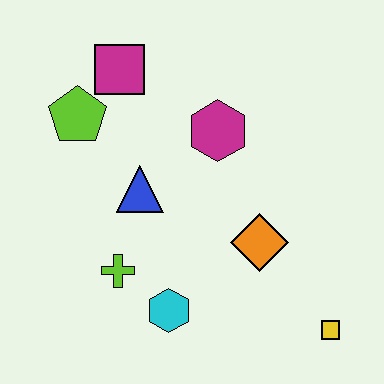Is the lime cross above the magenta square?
No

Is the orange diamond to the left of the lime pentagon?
No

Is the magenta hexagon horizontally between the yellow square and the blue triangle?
Yes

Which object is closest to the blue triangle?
The lime cross is closest to the blue triangle.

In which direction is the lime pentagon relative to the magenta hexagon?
The lime pentagon is to the left of the magenta hexagon.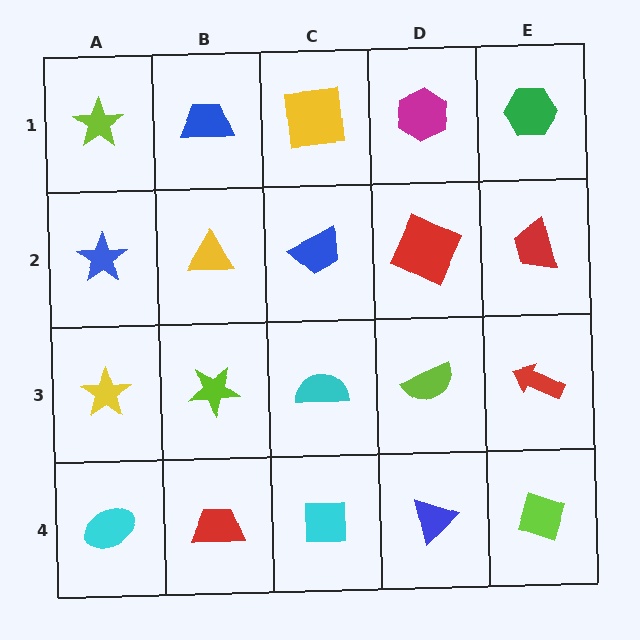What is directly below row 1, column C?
A blue trapezoid.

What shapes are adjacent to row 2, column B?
A blue trapezoid (row 1, column B), a lime star (row 3, column B), a blue star (row 2, column A), a blue trapezoid (row 2, column C).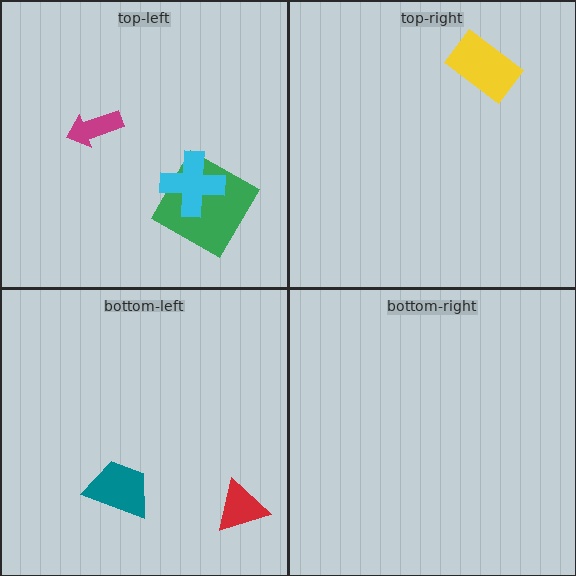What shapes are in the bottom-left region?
The red triangle, the teal trapezoid.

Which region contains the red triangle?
The bottom-left region.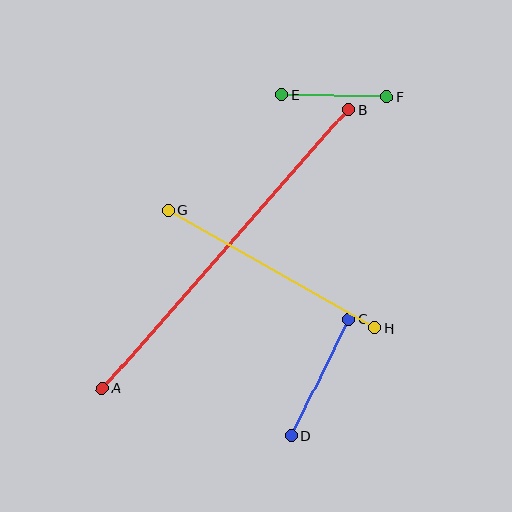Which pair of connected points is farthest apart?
Points A and B are farthest apart.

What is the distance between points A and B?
The distance is approximately 372 pixels.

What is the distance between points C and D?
The distance is approximately 130 pixels.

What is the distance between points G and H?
The distance is approximately 238 pixels.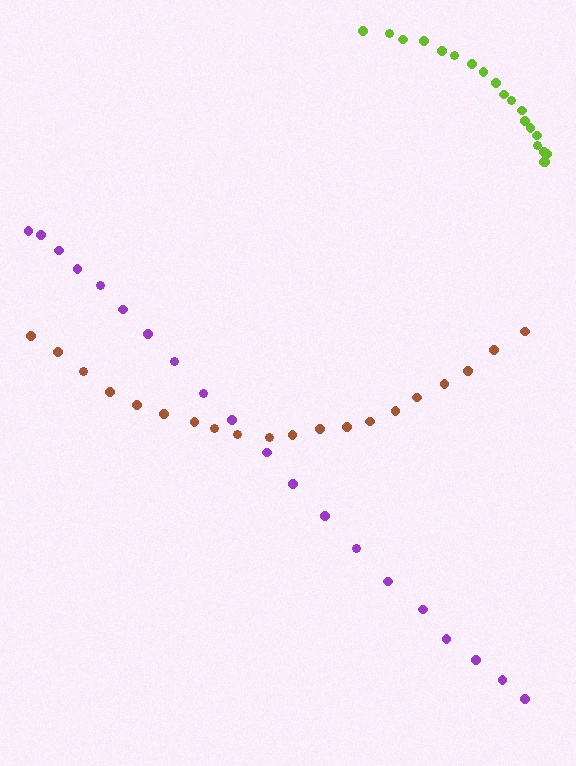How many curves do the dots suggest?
There are 3 distinct paths.